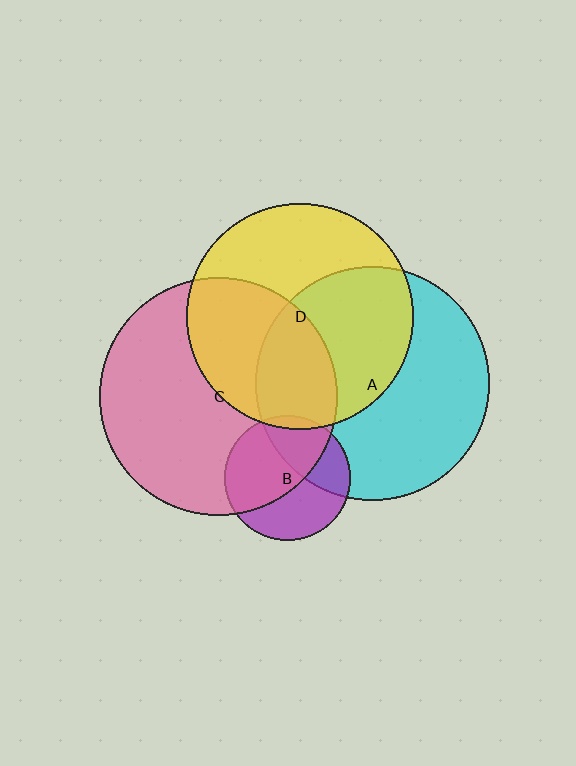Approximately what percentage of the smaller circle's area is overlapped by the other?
Approximately 55%.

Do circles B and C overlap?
Yes.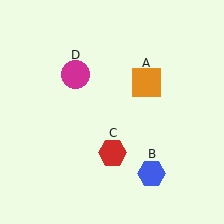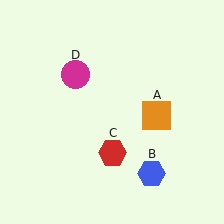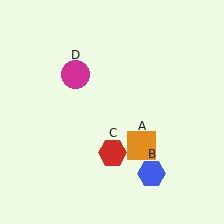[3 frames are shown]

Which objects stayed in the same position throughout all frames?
Blue hexagon (object B) and red hexagon (object C) and magenta circle (object D) remained stationary.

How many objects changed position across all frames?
1 object changed position: orange square (object A).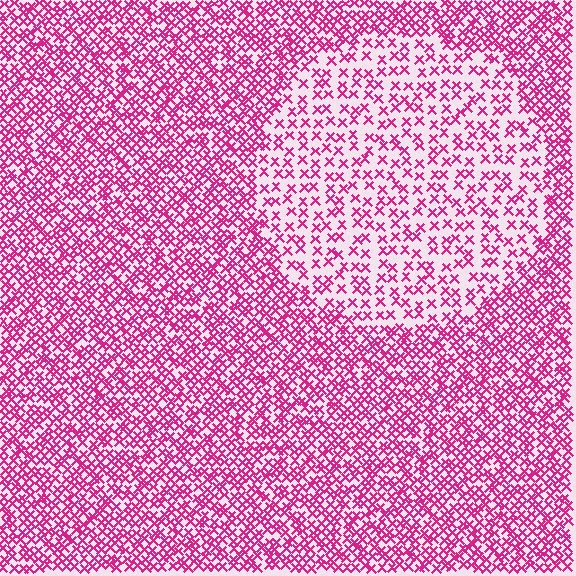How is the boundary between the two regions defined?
The boundary is defined by a change in element density (approximately 2.2x ratio). All elements are the same color, size, and shape.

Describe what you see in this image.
The image contains small magenta elements arranged at two different densities. A circle-shaped region is visible where the elements are less densely packed than the surrounding area.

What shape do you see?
I see a circle.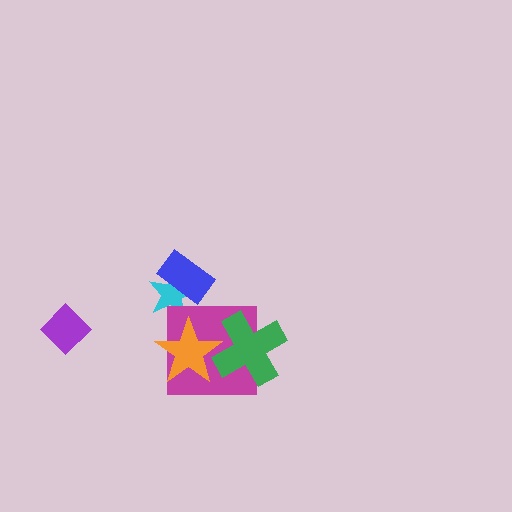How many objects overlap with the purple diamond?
0 objects overlap with the purple diamond.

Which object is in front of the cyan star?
The blue rectangle is in front of the cyan star.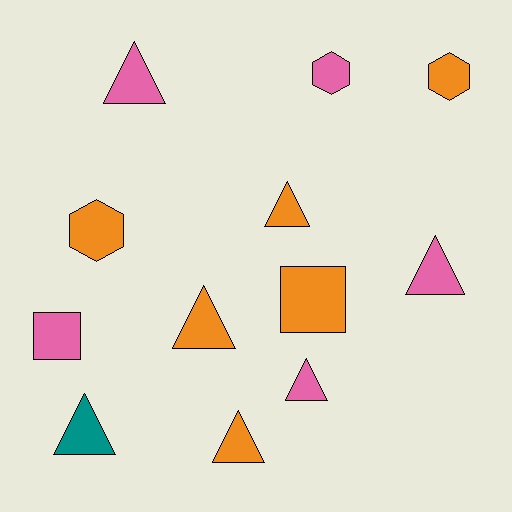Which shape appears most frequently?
Triangle, with 7 objects.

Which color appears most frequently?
Orange, with 6 objects.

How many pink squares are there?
There is 1 pink square.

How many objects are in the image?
There are 12 objects.